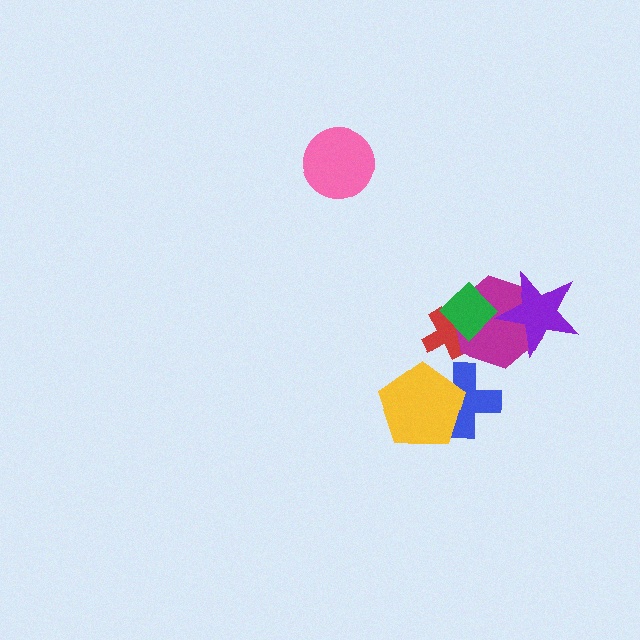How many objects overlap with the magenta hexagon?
3 objects overlap with the magenta hexagon.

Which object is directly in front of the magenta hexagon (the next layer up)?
The green diamond is directly in front of the magenta hexagon.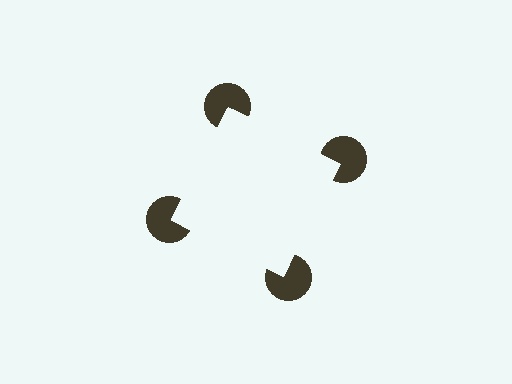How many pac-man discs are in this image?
There are 4 — one at each vertex of the illusory square.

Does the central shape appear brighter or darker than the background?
It typically appears slightly brighter than the background, even though no actual brightness change is drawn.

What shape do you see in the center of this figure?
An illusory square — its edges are inferred from the aligned wedge cuts in the pac-man discs, not physically drawn.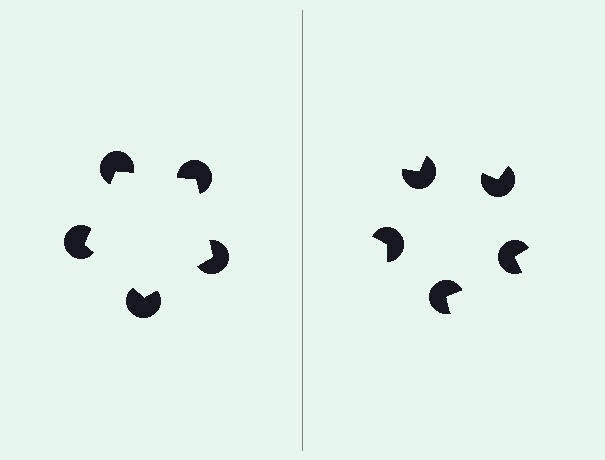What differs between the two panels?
The pac-man discs are positioned identically on both sides; only the wedge orientations differ. On the left they align to a pentagon; on the right they are misaligned.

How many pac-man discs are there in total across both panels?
10 — 5 on each side.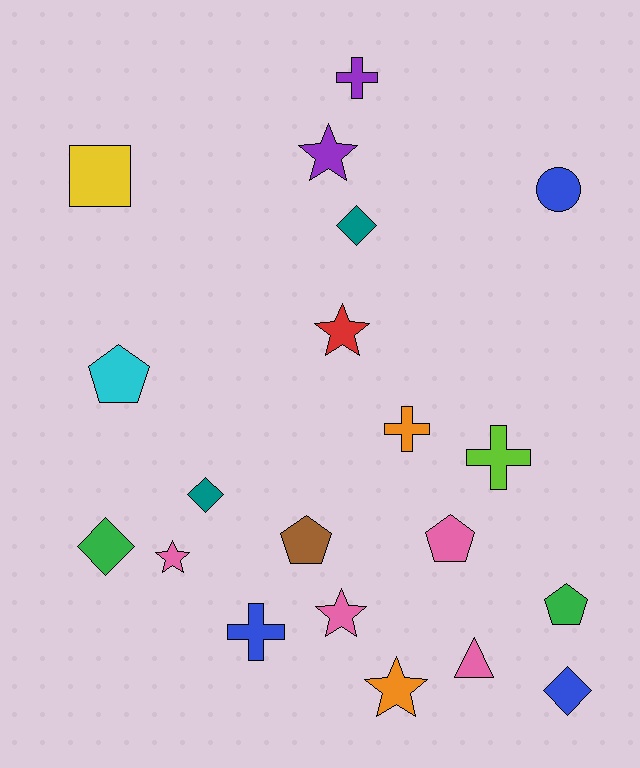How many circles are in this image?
There is 1 circle.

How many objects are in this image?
There are 20 objects.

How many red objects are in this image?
There is 1 red object.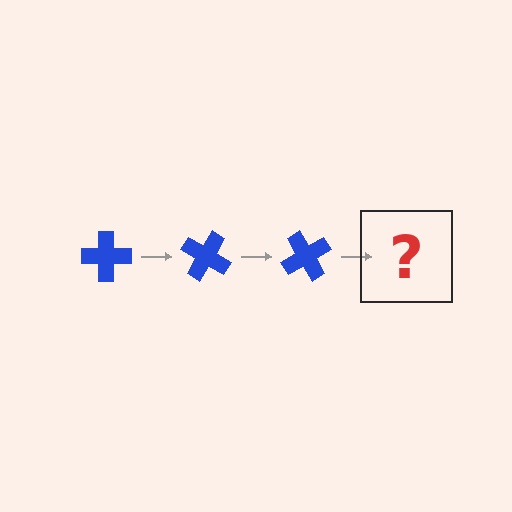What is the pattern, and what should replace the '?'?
The pattern is that the cross rotates 30 degrees each step. The '?' should be a blue cross rotated 90 degrees.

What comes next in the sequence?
The next element should be a blue cross rotated 90 degrees.